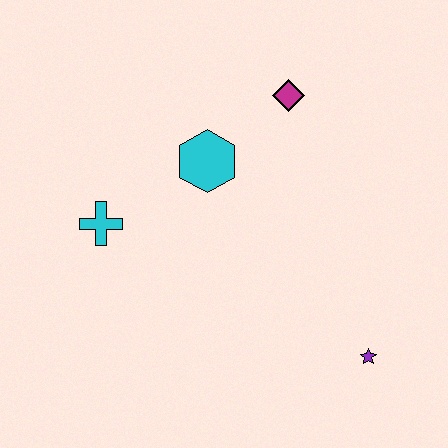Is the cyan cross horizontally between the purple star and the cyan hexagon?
No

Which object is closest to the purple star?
The cyan hexagon is closest to the purple star.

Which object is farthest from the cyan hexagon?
The purple star is farthest from the cyan hexagon.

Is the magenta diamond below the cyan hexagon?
No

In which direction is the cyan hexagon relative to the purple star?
The cyan hexagon is above the purple star.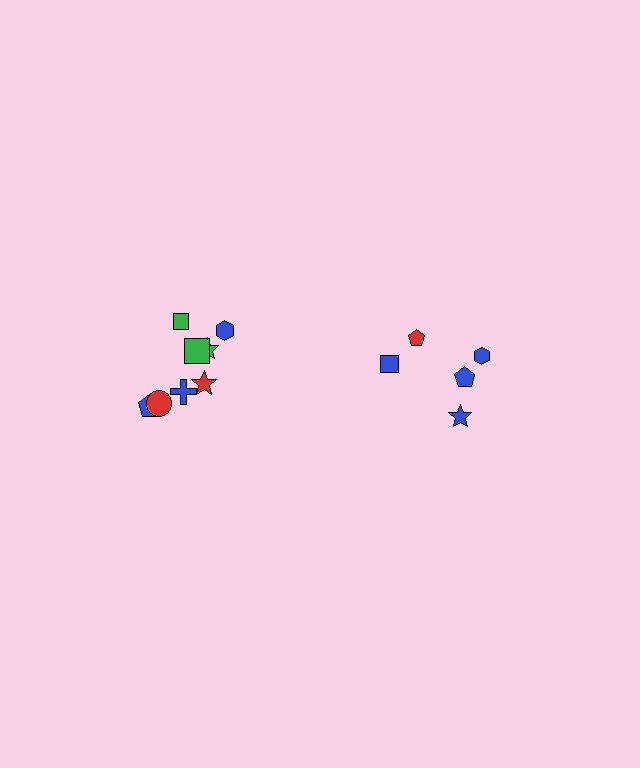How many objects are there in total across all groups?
There are 13 objects.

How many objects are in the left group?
There are 8 objects.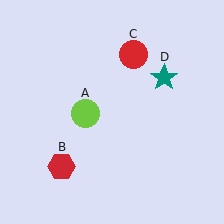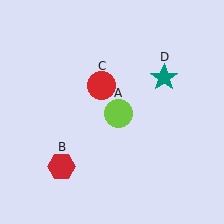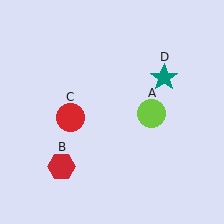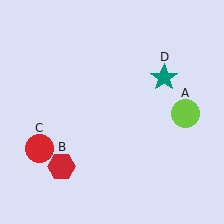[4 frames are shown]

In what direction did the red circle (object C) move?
The red circle (object C) moved down and to the left.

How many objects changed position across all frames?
2 objects changed position: lime circle (object A), red circle (object C).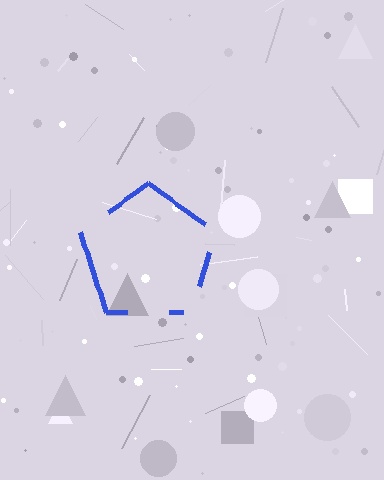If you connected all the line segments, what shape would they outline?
They would outline a pentagon.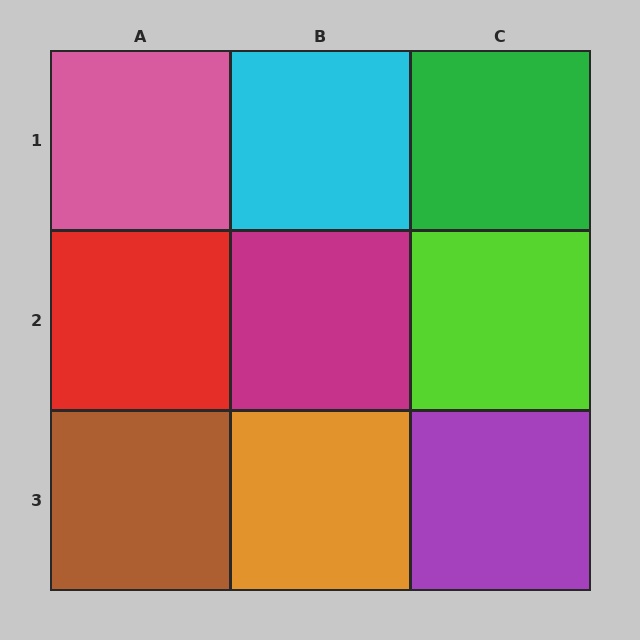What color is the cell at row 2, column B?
Magenta.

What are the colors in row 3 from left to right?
Brown, orange, purple.